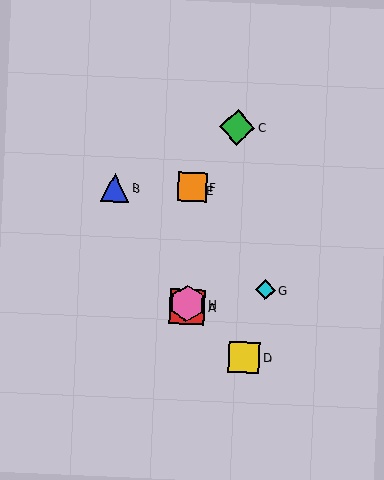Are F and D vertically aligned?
No, F is at x≈192 and D is at x≈244.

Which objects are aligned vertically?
Objects A, E, F, H are aligned vertically.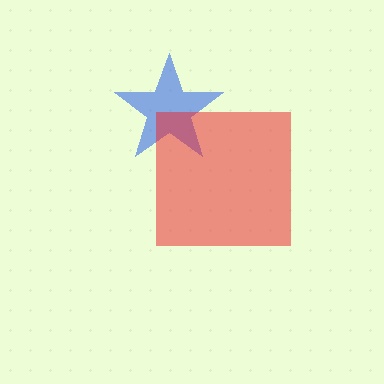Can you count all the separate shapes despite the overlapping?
Yes, there are 2 separate shapes.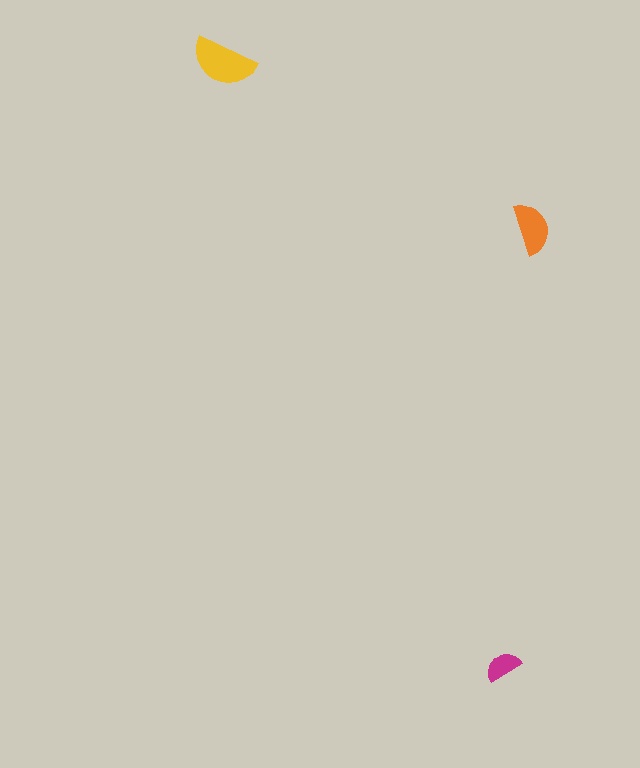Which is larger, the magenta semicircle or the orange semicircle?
The orange one.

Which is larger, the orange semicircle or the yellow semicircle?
The yellow one.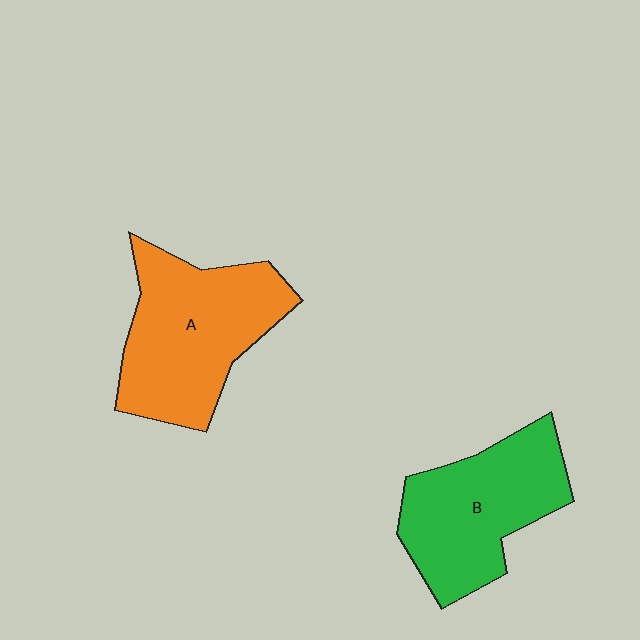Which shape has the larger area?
Shape A (orange).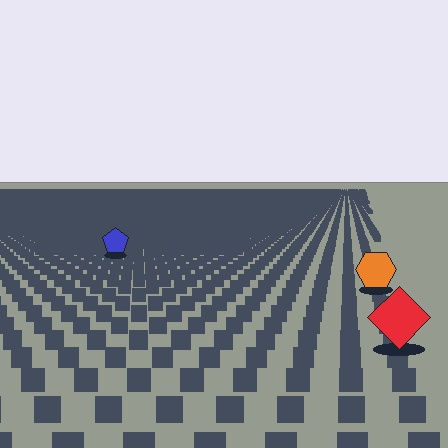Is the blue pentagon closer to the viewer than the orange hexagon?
No. The orange hexagon is closer — you can tell from the texture gradient: the ground texture is coarser near it.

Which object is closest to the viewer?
The red diamond is closest. The texture marks near it are larger and more spread out.